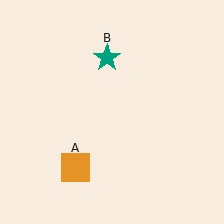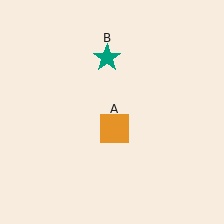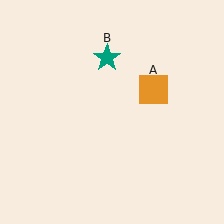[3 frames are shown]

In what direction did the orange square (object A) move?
The orange square (object A) moved up and to the right.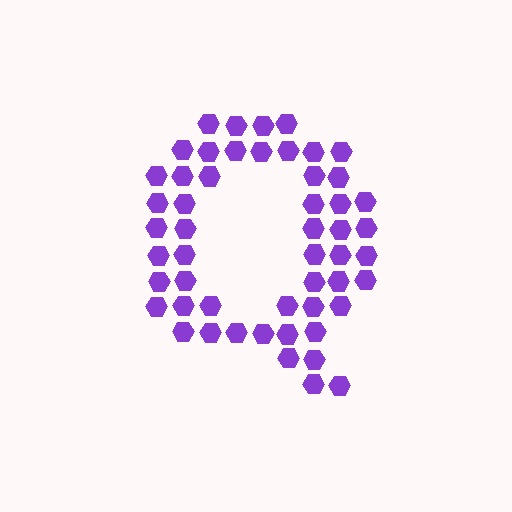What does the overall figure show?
The overall figure shows the letter Q.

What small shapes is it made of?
It is made of small hexagons.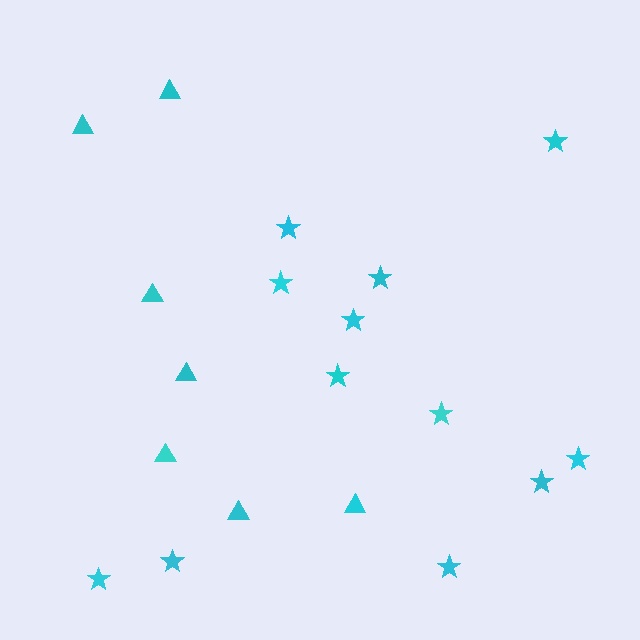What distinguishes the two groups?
There are 2 groups: one group of triangles (7) and one group of stars (12).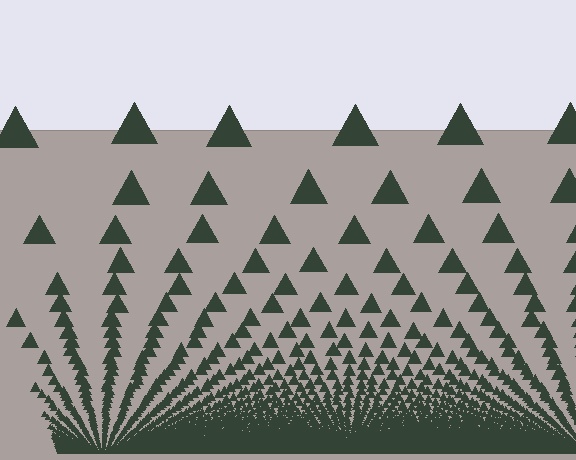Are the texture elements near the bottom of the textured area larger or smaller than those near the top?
Smaller. The gradient is inverted — elements near the bottom are smaller and denser.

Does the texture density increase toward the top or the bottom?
Density increases toward the bottom.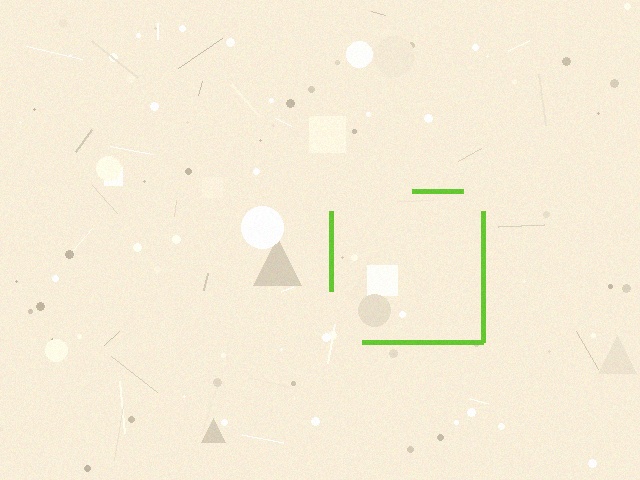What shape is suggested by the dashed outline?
The dashed outline suggests a square.